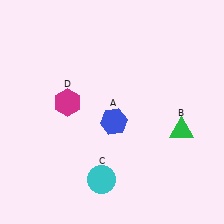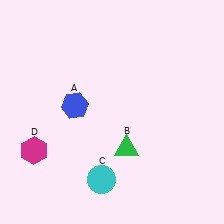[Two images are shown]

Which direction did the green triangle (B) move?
The green triangle (B) moved left.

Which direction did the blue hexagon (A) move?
The blue hexagon (A) moved left.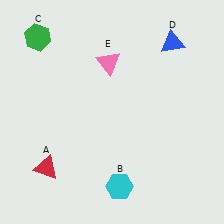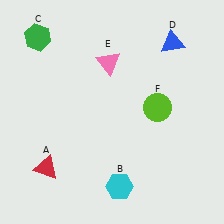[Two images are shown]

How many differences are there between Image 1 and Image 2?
There is 1 difference between the two images.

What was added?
A lime circle (F) was added in Image 2.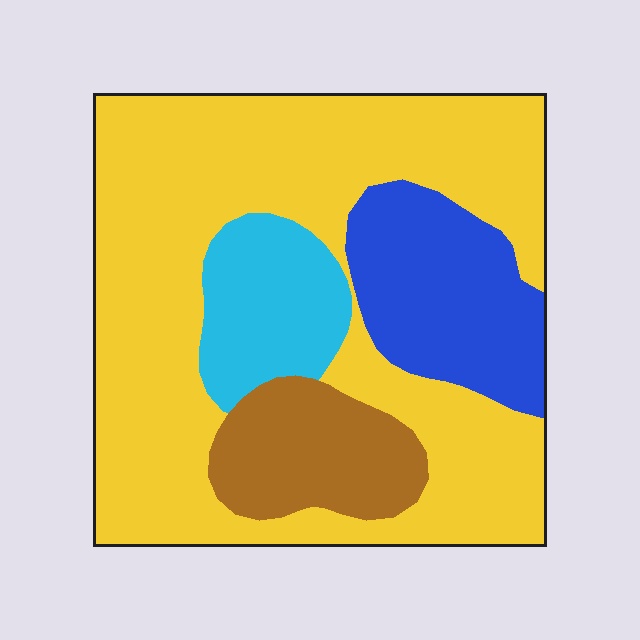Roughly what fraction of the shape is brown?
Brown covers around 10% of the shape.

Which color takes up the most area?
Yellow, at roughly 60%.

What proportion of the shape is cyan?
Cyan covers around 10% of the shape.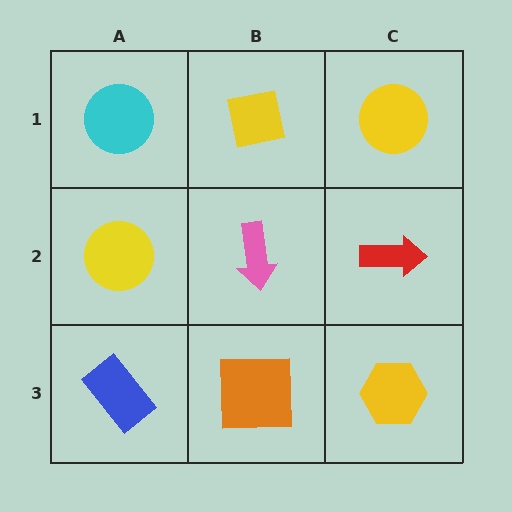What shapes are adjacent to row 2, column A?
A cyan circle (row 1, column A), a blue rectangle (row 3, column A), a pink arrow (row 2, column B).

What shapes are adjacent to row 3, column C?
A red arrow (row 2, column C), an orange square (row 3, column B).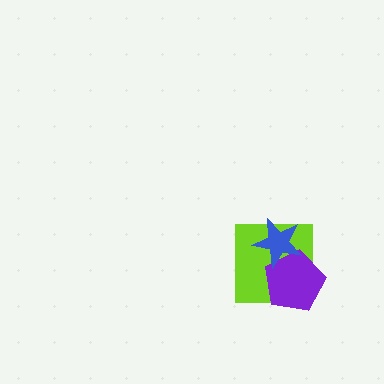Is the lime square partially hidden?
Yes, it is partially covered by another shape.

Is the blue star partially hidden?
No, no other shape covers it.